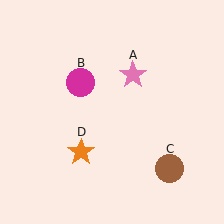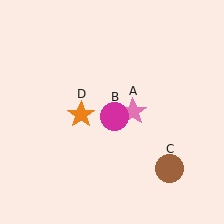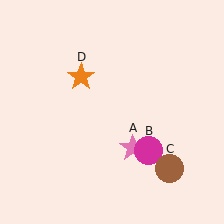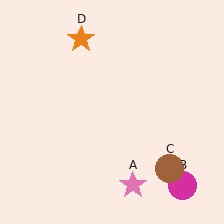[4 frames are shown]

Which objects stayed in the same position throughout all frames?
Brown circle (object C) remained stationary.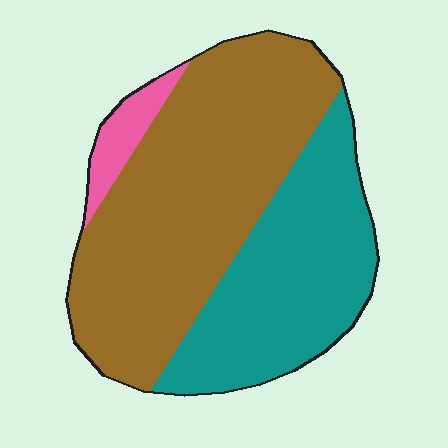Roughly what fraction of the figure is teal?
Teal takes up about three eighths (3/8) of the figure.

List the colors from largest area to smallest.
From largest to smallest: brown, teal, pink.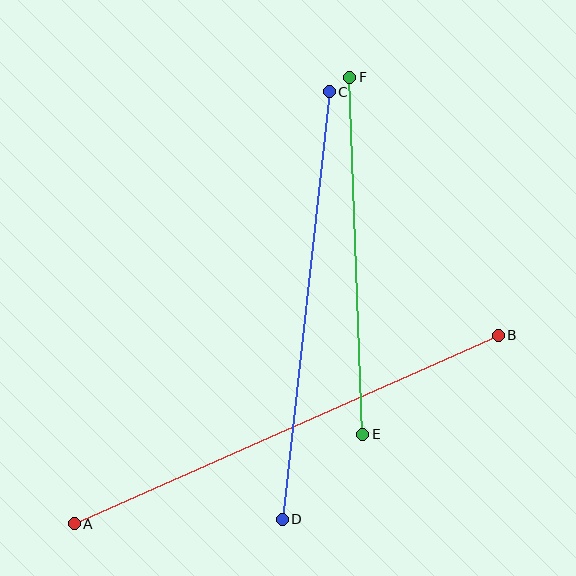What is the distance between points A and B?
The distance is approximately 464 pixels.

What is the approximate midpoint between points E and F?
The midpoint is at approximately (356, 256) pixels.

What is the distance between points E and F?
The distance is approximately 358 pixels.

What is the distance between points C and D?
The distance is approximately 430 pixels.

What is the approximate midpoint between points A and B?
The midpoint is at approximately (286, 430) pixels.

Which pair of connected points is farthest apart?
Points A and B are farthest apart.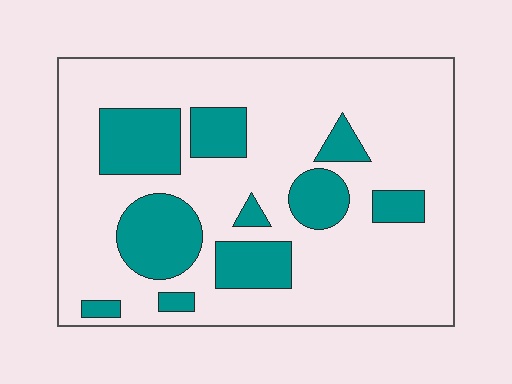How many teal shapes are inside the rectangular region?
10.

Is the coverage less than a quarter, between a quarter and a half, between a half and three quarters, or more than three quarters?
Less than a quarter.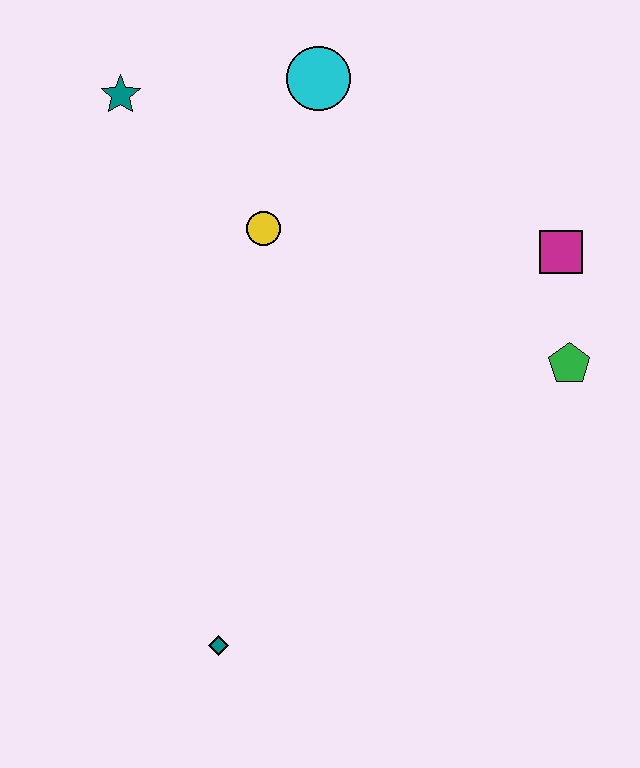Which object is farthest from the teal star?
The teal diamond is farthest from the teal star.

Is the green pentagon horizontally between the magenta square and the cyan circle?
No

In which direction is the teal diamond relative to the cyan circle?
The teal diamond is below the cyan circle.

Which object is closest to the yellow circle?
The cyan circle is closest to the yellow circle.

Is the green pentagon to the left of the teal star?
No